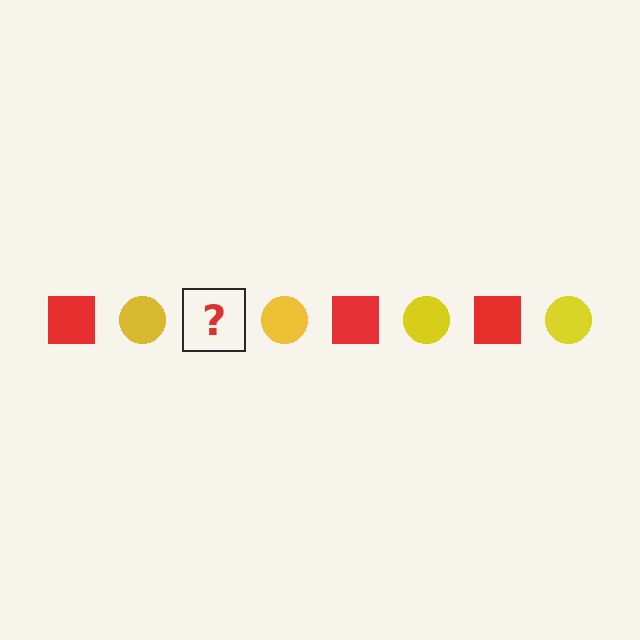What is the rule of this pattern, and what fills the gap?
The rule is that the pattern alternates between red square and yellow circle. The gap should be filled with a red square.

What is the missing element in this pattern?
The missing element is a red square.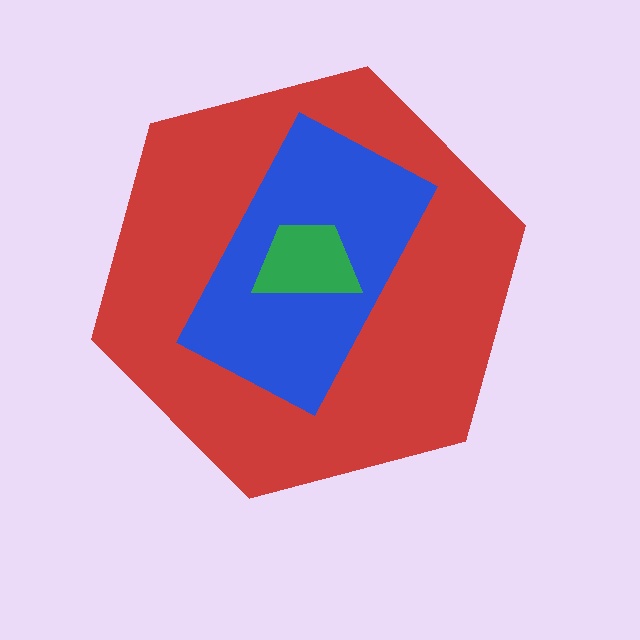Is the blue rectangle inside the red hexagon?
Yes.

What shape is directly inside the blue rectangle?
The green trapezoid.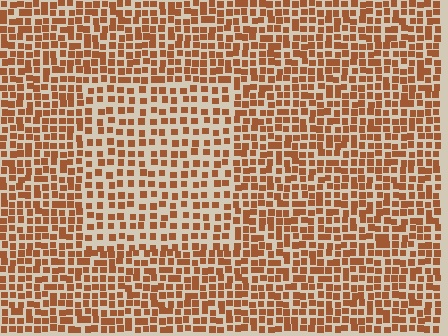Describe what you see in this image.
The image contains small brown elements arranged at two different densities. A rectangle-shaped region is visible where the elements are less densely packed than the surrounding area.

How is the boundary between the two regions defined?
The boundary is defined by a change in element density (approximately 1.6x ratio). All elements are the same color, size, and shape.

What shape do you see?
I see a rectangle.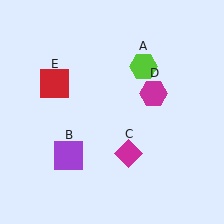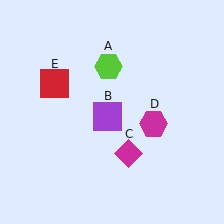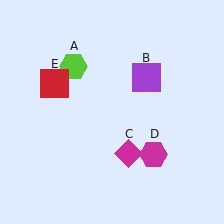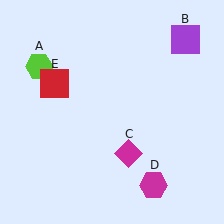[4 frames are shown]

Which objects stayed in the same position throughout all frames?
Magenta diamond (object C) and red square (object E) remained stationary.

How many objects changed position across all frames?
3 objects changed position: lime hexagon (object A), purple square (object B), magenta hexagon (object D).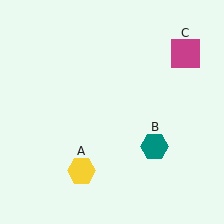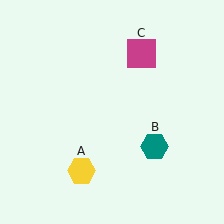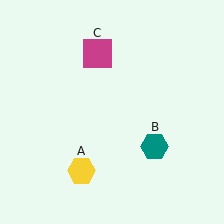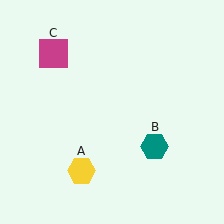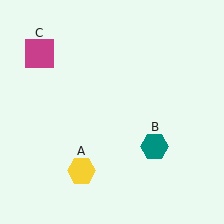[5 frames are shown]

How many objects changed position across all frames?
1 object changed position: magenta square (object C).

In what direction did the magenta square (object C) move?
The magenta square (object C) moved left.